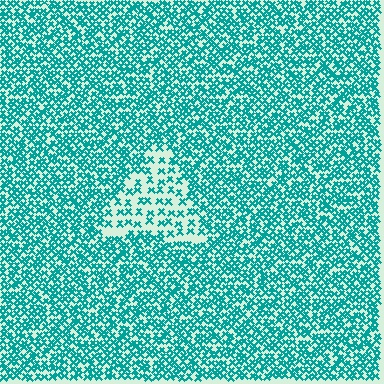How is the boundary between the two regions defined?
The boundary is defined by a change in element density (approximately 2.2x ratio). All elements are the same color, size, and shape.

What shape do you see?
I see a triangle.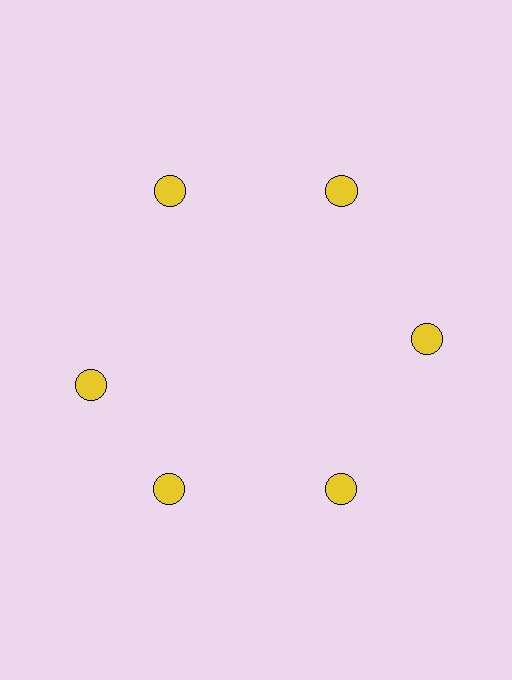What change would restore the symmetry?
The symmetry would be restored by rotating it back into even spacing with its neighbors so that all 6 circles sit at equal angles and equal distance from the center.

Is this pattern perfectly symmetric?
No. The 6 yellow circles are arranged in a ring, but one element near the 9 o'clock position is rotated out of alignment along the ring, breaking the 6-fold rotational symmetry.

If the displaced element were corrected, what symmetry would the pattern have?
It would have 6-fold rotational symmetry — the pattern would map onto itself every 60 degrees.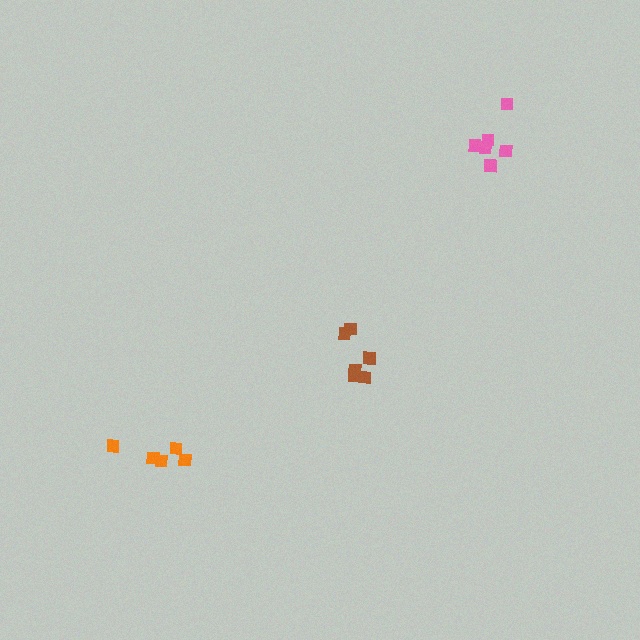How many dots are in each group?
Group 1: 6 dots, Group 2: 6 dots, Group 3: 5 dots (17 total).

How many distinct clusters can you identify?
There are 3 distinct clusters.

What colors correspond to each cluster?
The clusters are colored: brown, pink, orange.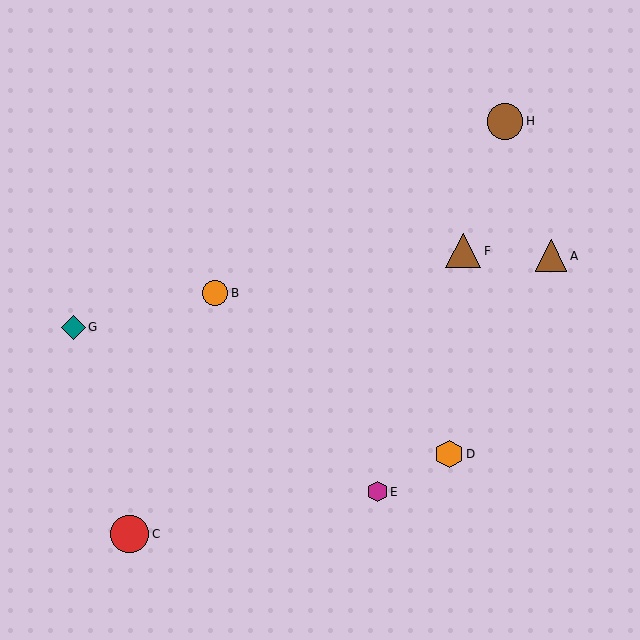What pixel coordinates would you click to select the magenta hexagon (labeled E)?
Click at (377, 492) to select the magenta hexagon E.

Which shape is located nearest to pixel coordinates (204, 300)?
The orange circle (labeled B) at (215, 293) is nearest to that location.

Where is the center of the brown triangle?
The center of the brown triangle is at (551, 256).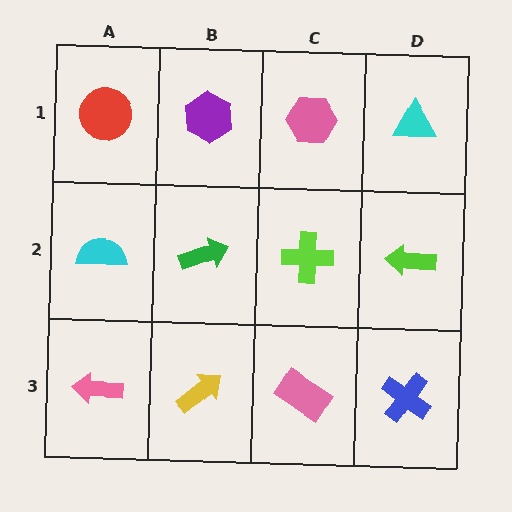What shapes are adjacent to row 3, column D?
A lime arrow (row 2, column D), a pink rectangle (row 3, column C).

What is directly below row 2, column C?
A pink rectangle.